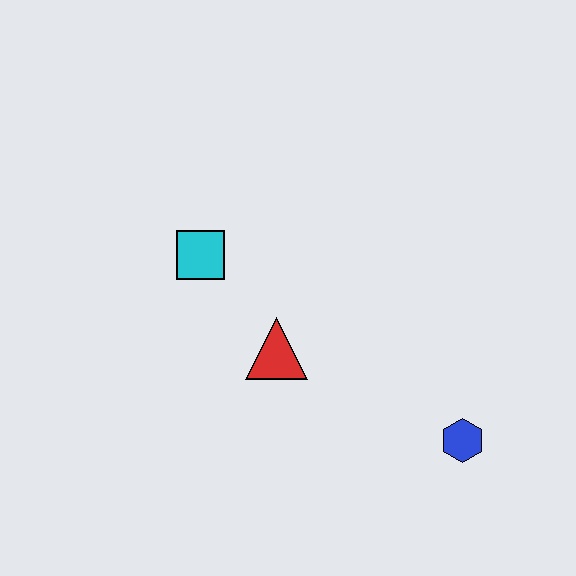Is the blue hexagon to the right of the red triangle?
Yes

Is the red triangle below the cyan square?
Yes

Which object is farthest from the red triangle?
The blue hexagon is farthest from the red triangle.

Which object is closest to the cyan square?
The red triangle is closest to the cyan square.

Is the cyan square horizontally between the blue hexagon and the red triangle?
No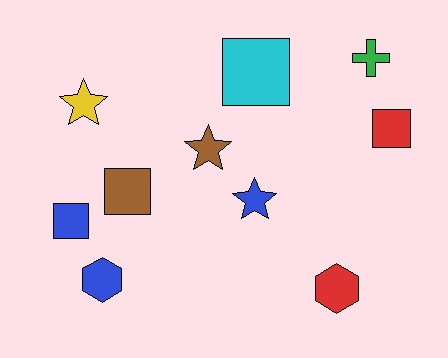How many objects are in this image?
There are 10 objects.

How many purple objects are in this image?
There are no purple objects.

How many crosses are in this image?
There is 1 cross.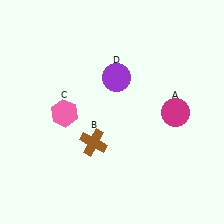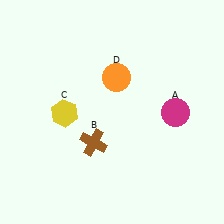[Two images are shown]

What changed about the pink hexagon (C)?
In Image 1, C is pink. In Image 2, it changed to yellow.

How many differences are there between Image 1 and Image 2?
There are 2 differences between the two images.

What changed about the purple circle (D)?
In Image 1, D is purple. In Image 2, it changed to orange.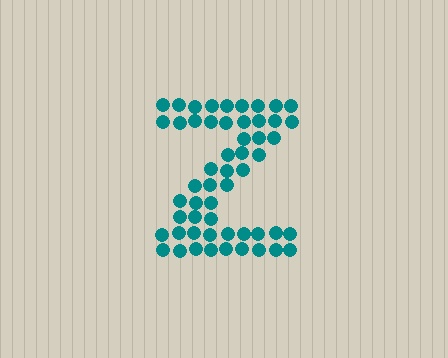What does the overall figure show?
The overall figure shows the letter Z.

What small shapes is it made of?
It is made of small circles.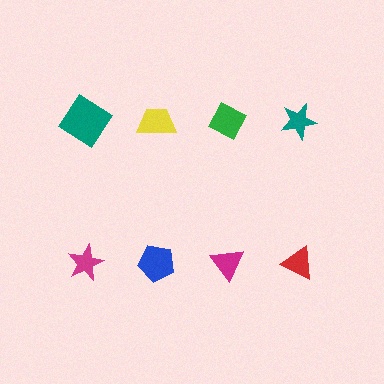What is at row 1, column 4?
A teal star.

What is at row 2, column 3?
A magenta triangle.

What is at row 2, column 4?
A red triangle.